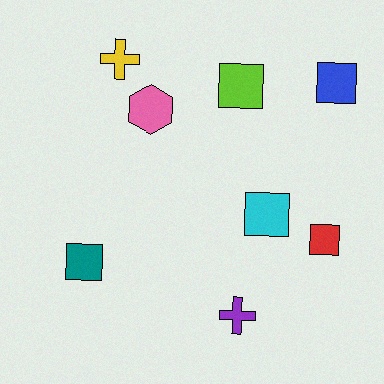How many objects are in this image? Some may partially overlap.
There are 8 objects.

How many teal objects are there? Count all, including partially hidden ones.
There is 1 teal object.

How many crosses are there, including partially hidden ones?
There are 2 crosses.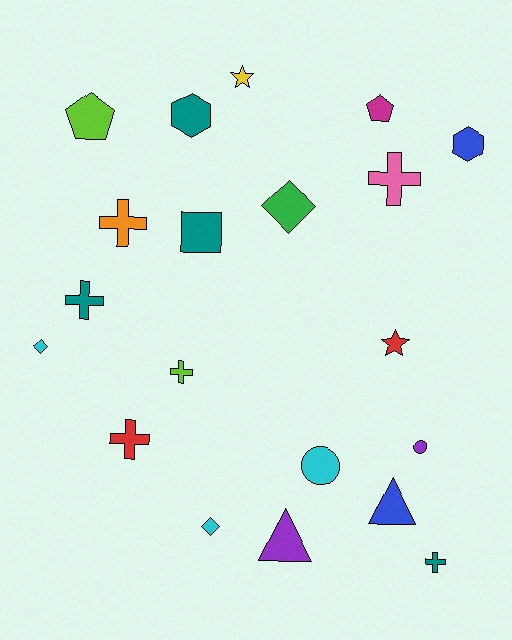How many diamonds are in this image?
There are 3 diamonds.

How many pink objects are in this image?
There is 1 pink object.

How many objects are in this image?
There are 20 objects.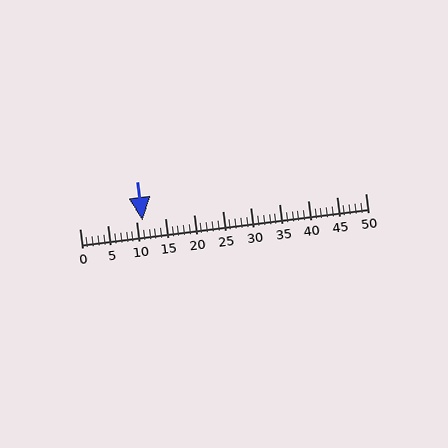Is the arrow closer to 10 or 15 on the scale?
The arrow is closer to 10.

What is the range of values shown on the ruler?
The ruler shows values from 0 to 50.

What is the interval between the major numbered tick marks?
The major tick marks are spaced 5 units apart.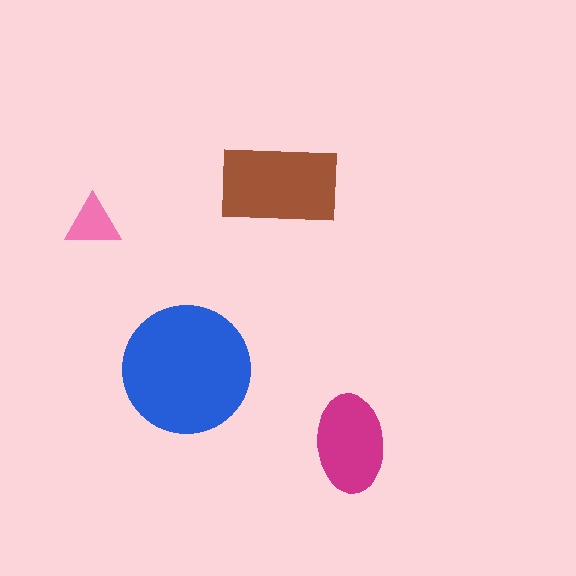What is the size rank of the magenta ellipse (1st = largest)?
3rd.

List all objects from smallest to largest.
The pink triangle, the magenta ellipse, the brown rectangle, the blue circle.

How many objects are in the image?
There are 4 objects in the image.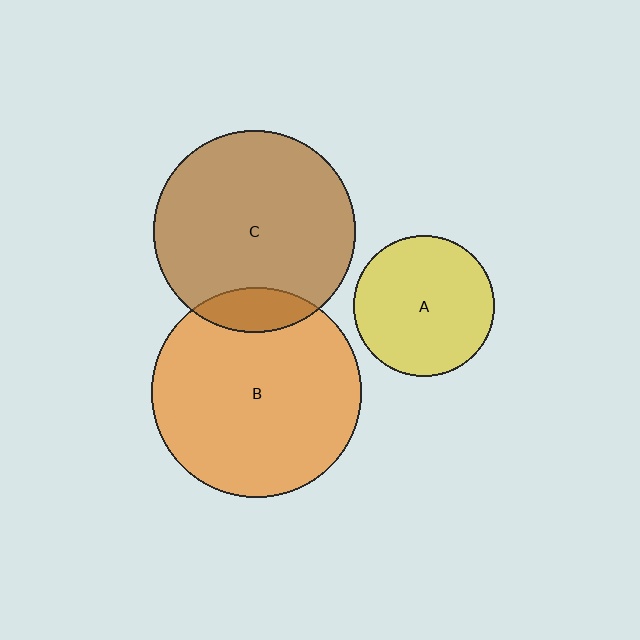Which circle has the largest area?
Circle B (orange).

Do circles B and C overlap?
Yes.